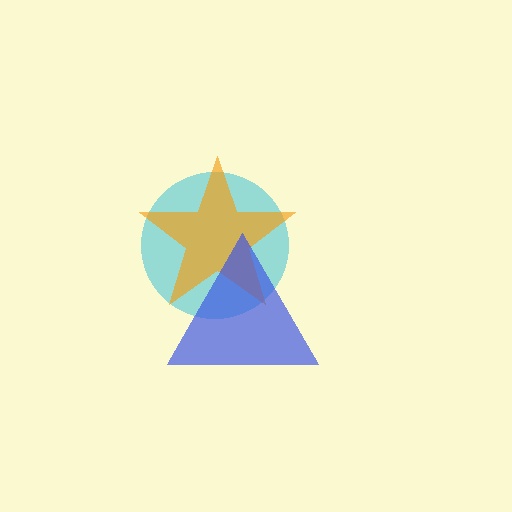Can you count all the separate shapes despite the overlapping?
Yes, there are 3 separate shapes.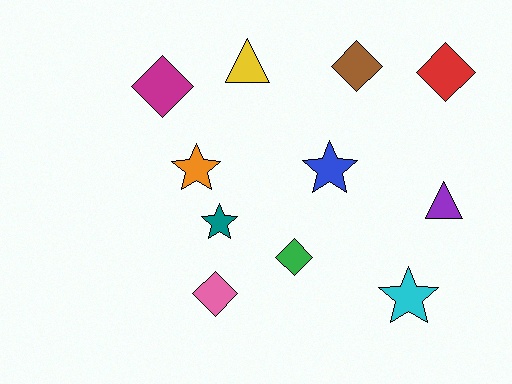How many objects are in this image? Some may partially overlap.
There are 11 objects.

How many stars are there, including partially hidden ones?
There are 4 stars.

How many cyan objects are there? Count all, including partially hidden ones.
There is 1 cyan object.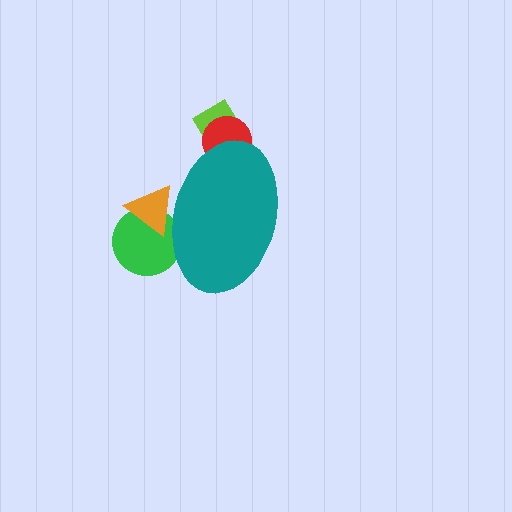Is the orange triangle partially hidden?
Yes, the orange triangle is partially hidden behind the teal ellipse.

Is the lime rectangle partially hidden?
Yes, the lime rectangle is partially hidden behind the teal ellipse.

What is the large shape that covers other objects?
A teal ellipse.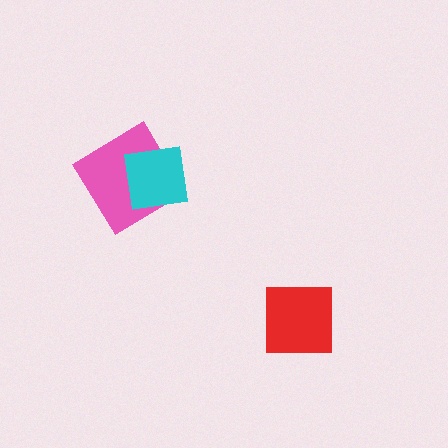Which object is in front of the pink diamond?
The cyan square is in front of the pink diamond.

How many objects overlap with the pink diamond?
1 object overlaps with the pink diamond.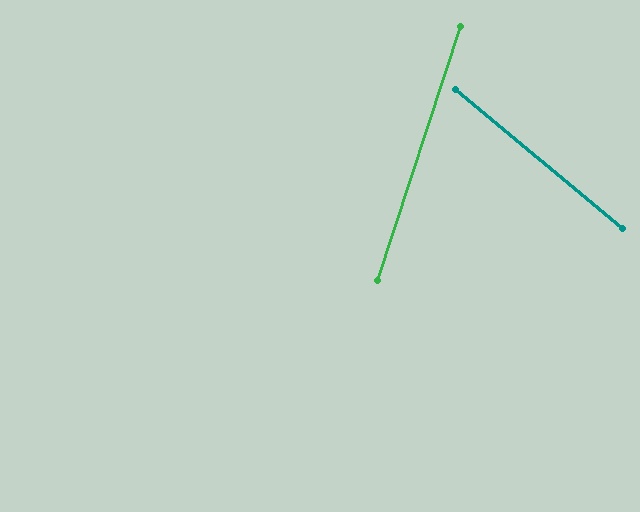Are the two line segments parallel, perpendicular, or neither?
Neither parallel nor perpendicular — they differ by about 68°.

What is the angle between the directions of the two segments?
Approximately 68 degrees.